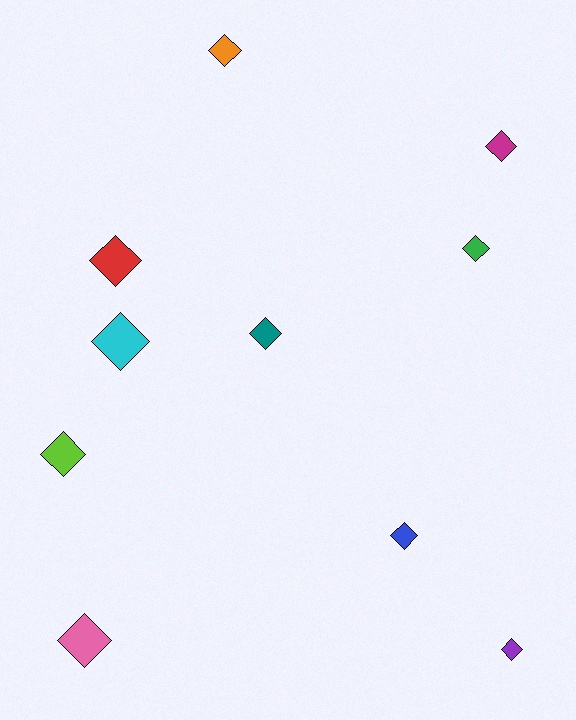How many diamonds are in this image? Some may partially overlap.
There are 10 diamonds.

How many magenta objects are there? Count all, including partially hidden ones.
There is 1 magenta object.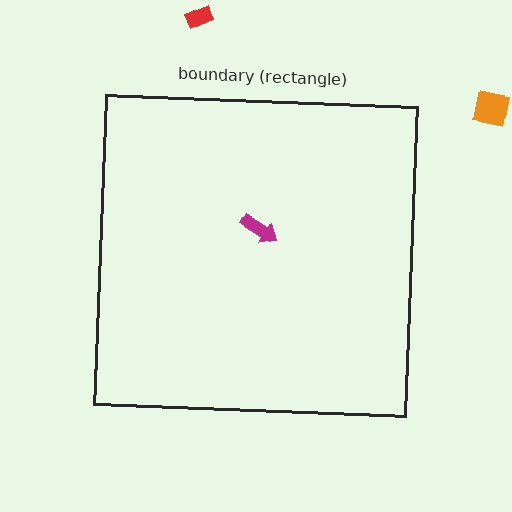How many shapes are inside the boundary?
1 inside, 2 outside.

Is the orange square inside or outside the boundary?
Outside.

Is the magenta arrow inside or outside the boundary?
Inside.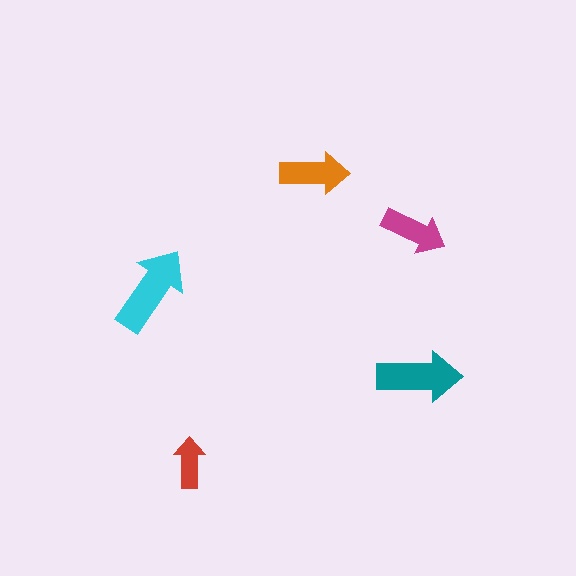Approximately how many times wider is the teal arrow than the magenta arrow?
About 1.5 times wider.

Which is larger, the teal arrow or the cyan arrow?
The cyan one.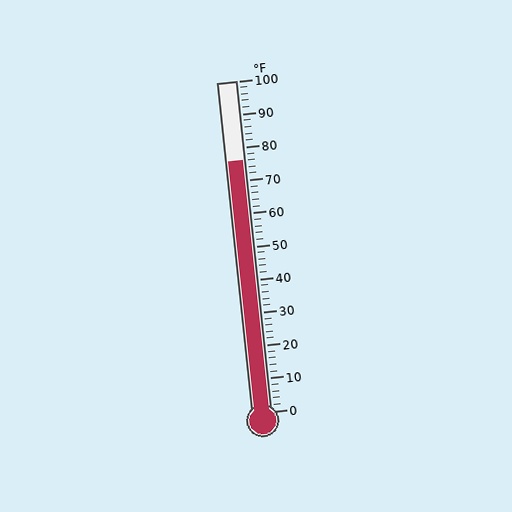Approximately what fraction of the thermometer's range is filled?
The thermometer is filled to approximately 75% of its range.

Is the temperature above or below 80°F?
The temperature is below 80°F.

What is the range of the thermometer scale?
The thermometer scale ranges from 0°F to 100°F.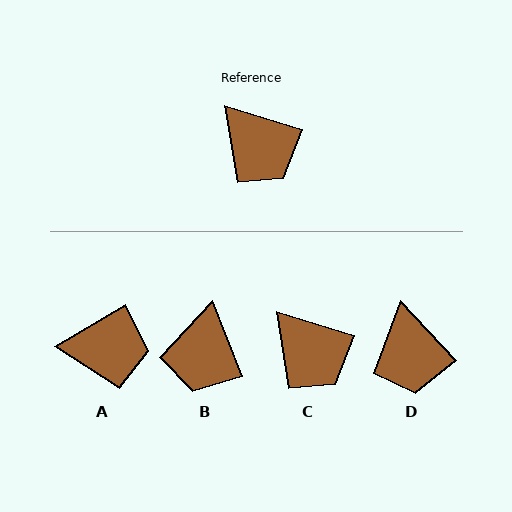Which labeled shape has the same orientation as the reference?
C.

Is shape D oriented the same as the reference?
No, it is off by about 30 degrees.